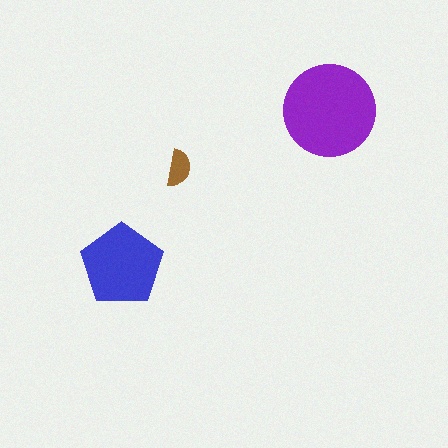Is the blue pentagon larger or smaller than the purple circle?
Smaller.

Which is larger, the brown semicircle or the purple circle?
The purple circle.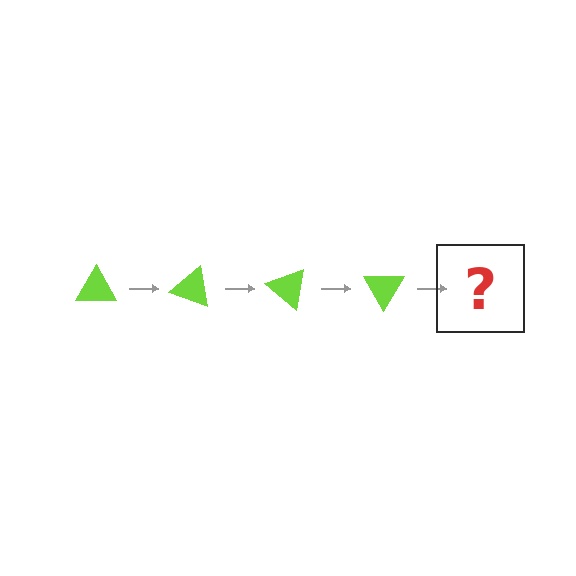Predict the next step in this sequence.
The next step is a lime triangle rotated 80 degrees.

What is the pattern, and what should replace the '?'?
The pattern is that the triangle rotates 20 degrees each step. The '?' should be a lime triangle rotated 80 degrees.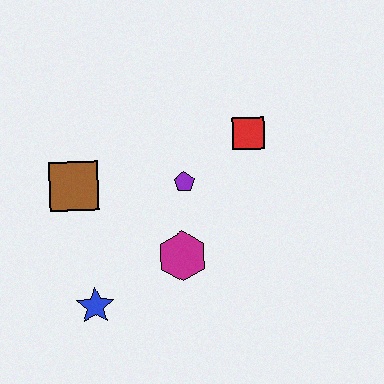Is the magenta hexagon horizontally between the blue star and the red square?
Yes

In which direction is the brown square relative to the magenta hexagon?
The brown square is to the left of the magenta hexagon.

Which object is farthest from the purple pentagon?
The blue star is farthest from the purple pentagon.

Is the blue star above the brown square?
No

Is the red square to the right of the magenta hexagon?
Yes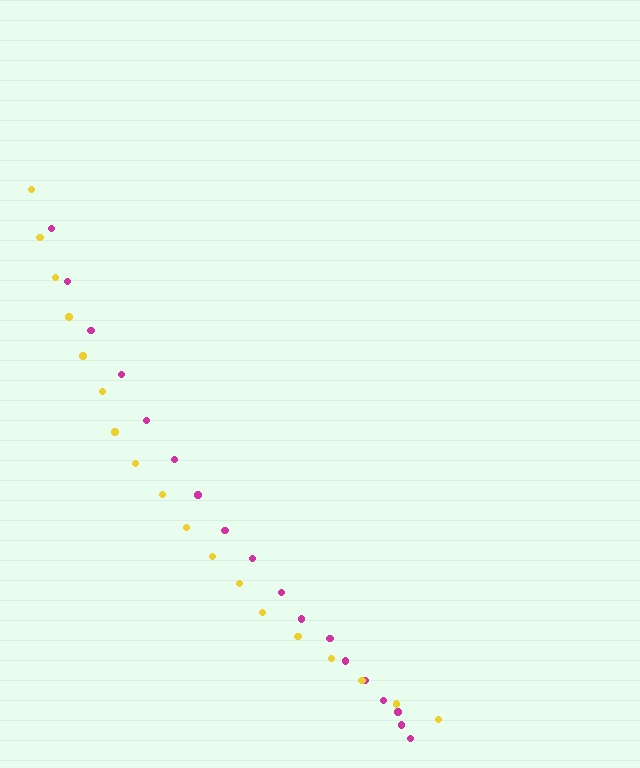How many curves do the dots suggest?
There are 2 distinct paths.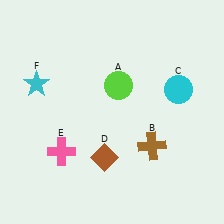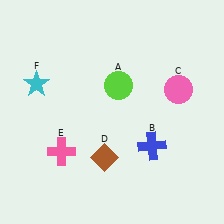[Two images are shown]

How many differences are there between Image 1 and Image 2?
There are 2 differences between the two images.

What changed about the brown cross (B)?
In Image 1, B is brown. In Image 2, it changed to blue.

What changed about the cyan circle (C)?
In Image 1, C is cyan. In Image 2, it changed to pink.